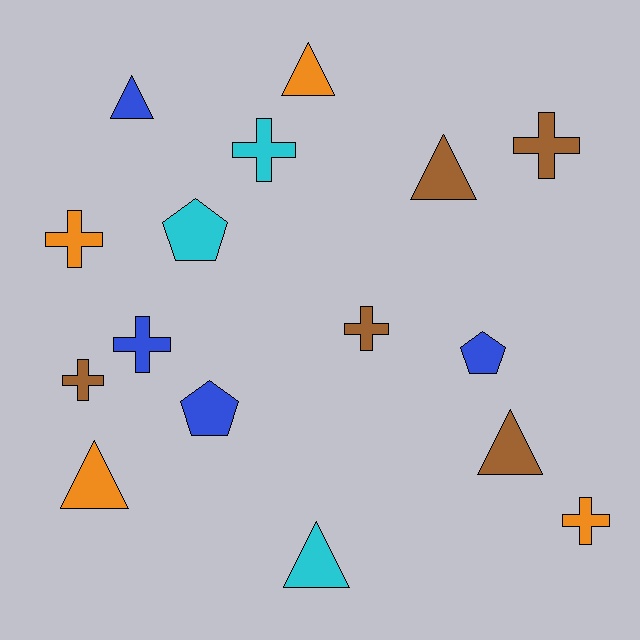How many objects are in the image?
There are 16 objects.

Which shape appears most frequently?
Cross, with 7 objects.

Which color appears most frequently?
Brown, with 5 objects.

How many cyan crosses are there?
There is 1 cyan cross.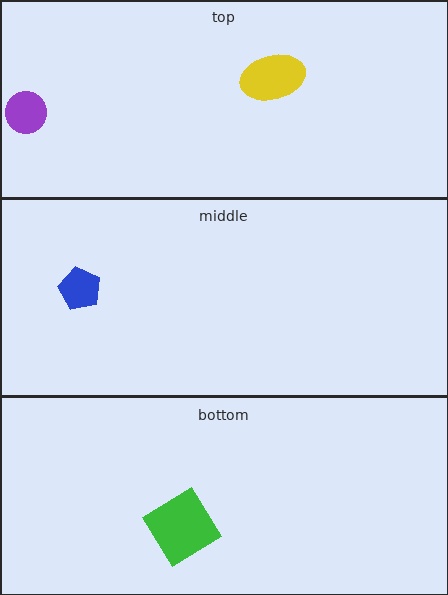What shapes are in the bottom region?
The green diamond.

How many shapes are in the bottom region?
1.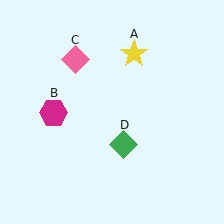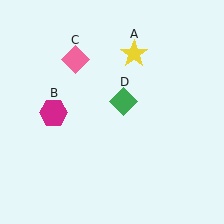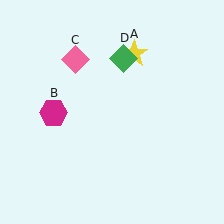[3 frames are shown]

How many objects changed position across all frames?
1 object changed position: green diamond (object D).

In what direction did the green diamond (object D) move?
The green diamond (object D) moved up.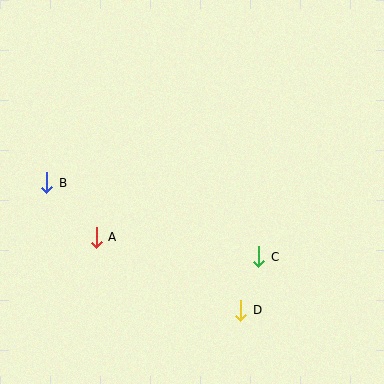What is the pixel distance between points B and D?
The distance between B and D is 232 pixels.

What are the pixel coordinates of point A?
Point A is at (96, 237).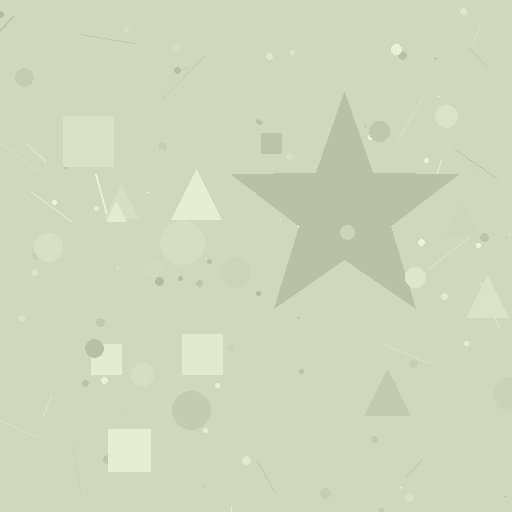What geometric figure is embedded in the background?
A star is embedded in the background.